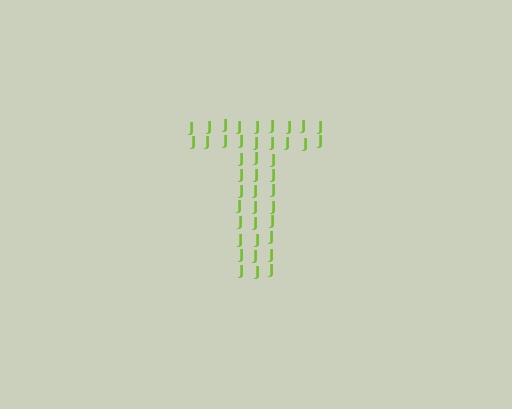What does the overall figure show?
The overall figure shows the letter T.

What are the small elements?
The small elements are letter J's.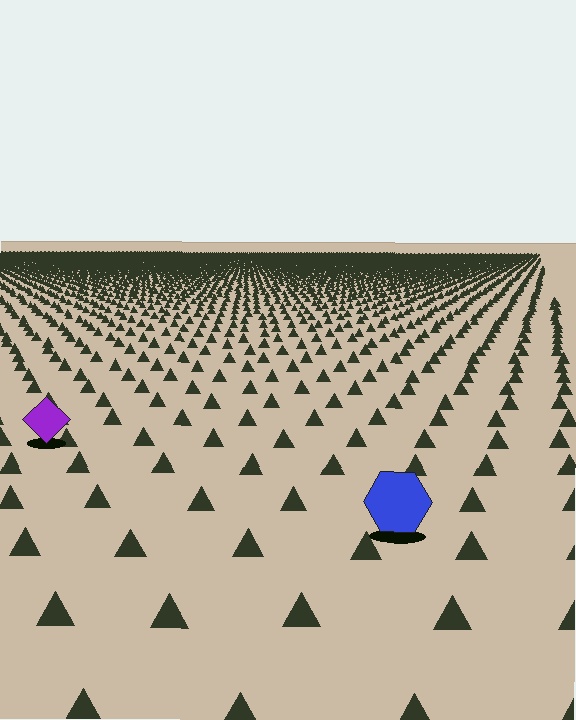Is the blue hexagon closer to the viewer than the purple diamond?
Yes. The blue hexagon is closer — you can tell from the texture gradient: the ground texture is coarser near it.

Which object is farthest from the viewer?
The purple diamond is farthest from the viewer. It appears smaller and the ground texture around it is denser.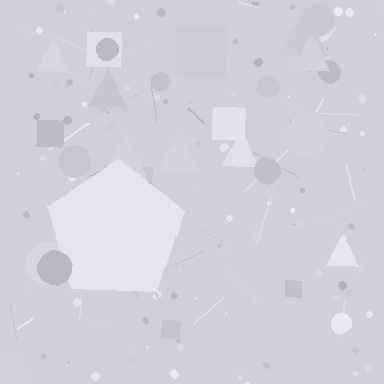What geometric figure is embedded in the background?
A pentagon is embedded in the background.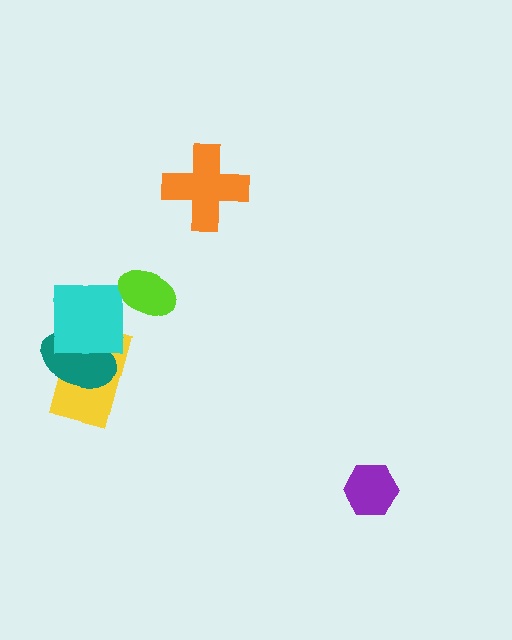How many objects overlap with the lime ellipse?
1 object overlaps with the lime ellipse.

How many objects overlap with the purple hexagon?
0 objects overlap with the purple hexagon.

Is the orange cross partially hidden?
No, no other shape covers it.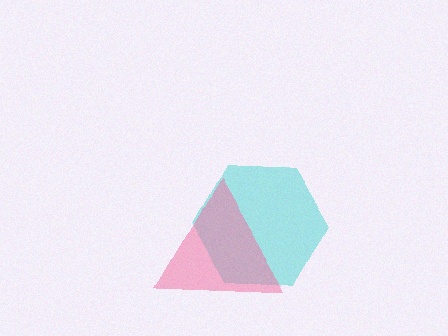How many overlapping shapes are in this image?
There are 2 overlapping shapes in the image.